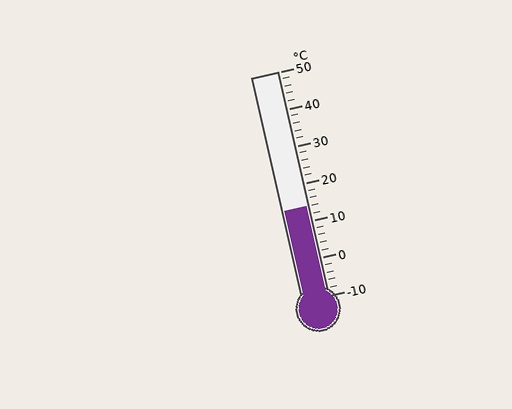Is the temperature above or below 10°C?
The temperature is above 10°C.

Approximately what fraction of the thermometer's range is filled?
The thermometer is filled to approximately 40% of its range.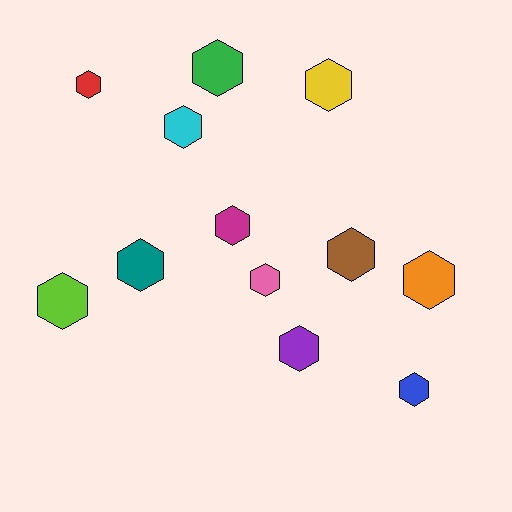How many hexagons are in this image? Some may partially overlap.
There are 12 hexagons.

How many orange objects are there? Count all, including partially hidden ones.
There is 1 orange object.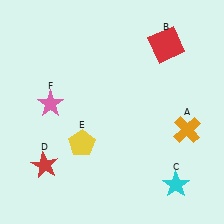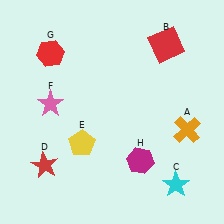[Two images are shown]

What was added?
A red hexagon (G), a magenta hexagon (H) were added in Image 2.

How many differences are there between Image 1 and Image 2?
There are 2 differences between the two images.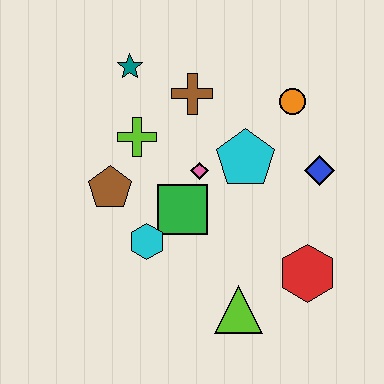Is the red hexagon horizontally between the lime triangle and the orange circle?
No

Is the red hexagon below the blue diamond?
Yes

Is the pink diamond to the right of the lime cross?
Yes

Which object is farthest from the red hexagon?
The teal star is farthest from the red hexagon.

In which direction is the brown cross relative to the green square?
The brown cross is above the green square.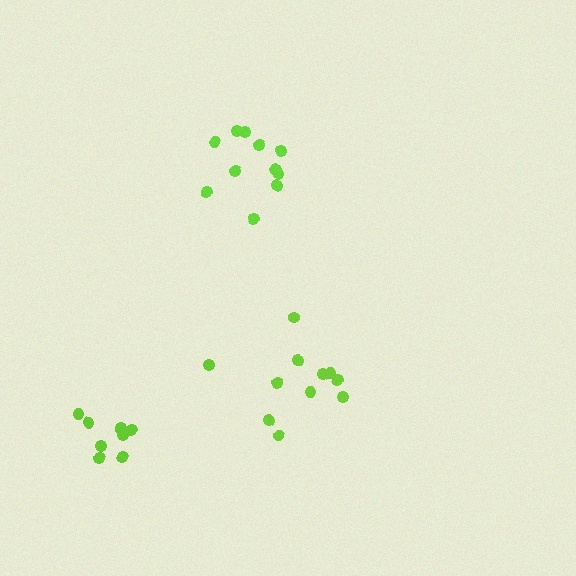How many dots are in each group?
Group 1: 11 dots, Group 2: 10 dots, Group 3: 9 dots (30 total).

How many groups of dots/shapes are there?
There are 3 groups.